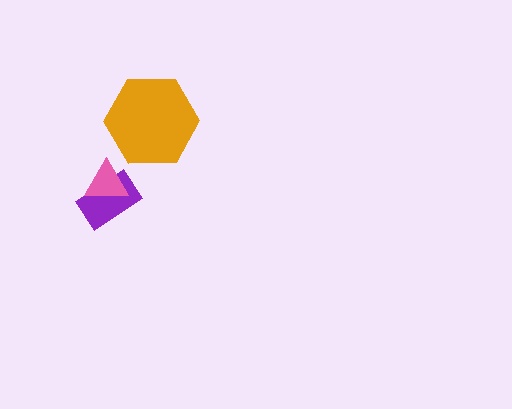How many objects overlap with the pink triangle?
1 object overlaps with the pink triangle.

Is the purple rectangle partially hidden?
Yes, it is partially covered by another shape.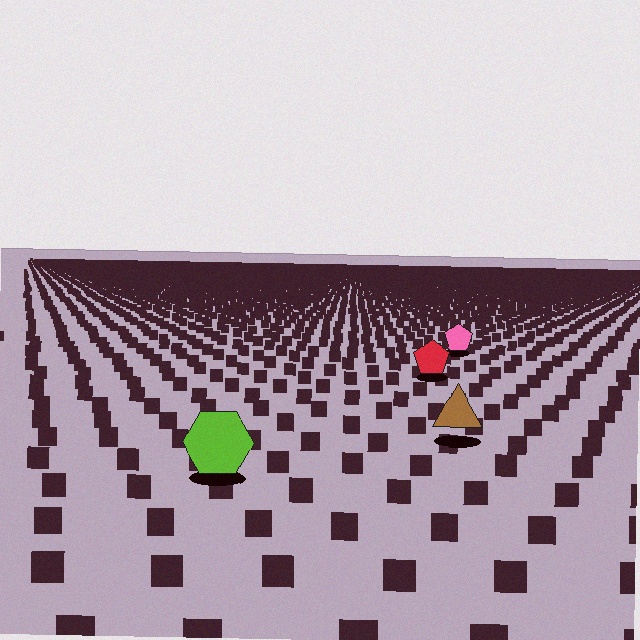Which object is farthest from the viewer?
The pink pentagon is farthest from the viewer. It appears smaller and the ground texture around it is denser.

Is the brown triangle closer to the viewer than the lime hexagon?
No. The lime hexagon is closer — you can tell from the texture gradient: the ground texture is coarser near it.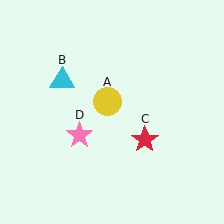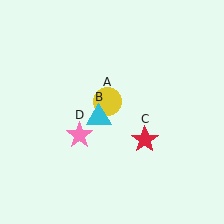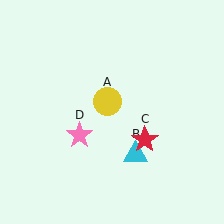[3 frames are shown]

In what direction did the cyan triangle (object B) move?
The cyan triangle (object B) moved down and to the right.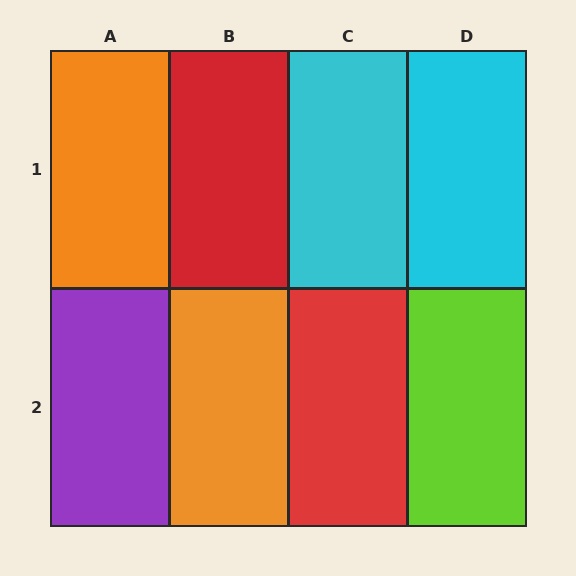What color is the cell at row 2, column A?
Purple.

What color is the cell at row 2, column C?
Red.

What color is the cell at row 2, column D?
Lime.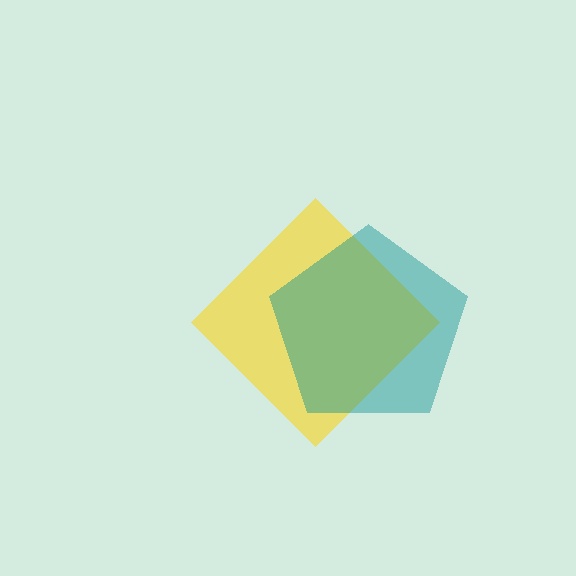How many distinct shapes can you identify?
There are 2 distinct shapes: a yellow diamond, a teal pentagon.